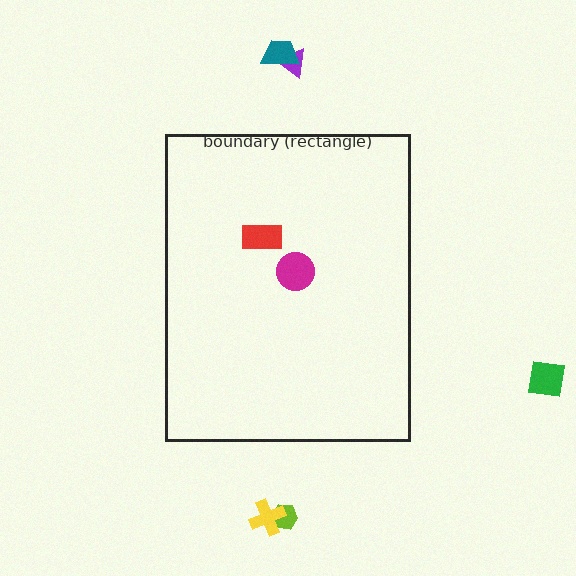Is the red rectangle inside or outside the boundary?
Inside.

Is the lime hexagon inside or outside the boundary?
Outside.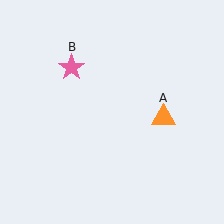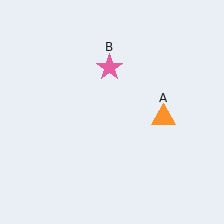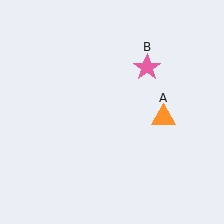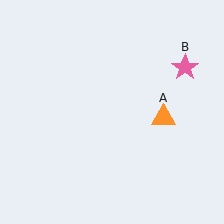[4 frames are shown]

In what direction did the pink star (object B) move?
The pink star (object B) moved right.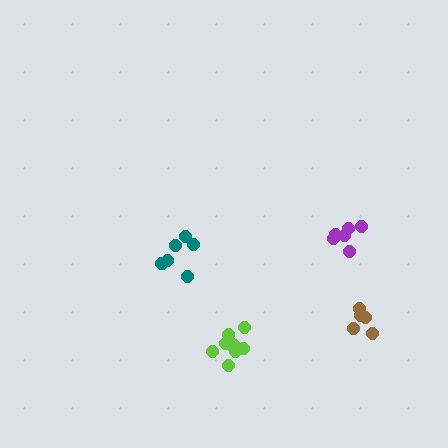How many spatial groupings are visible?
There are 4 spatial groupings.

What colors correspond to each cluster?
The clusters are colored: purple, teal, brown, lime.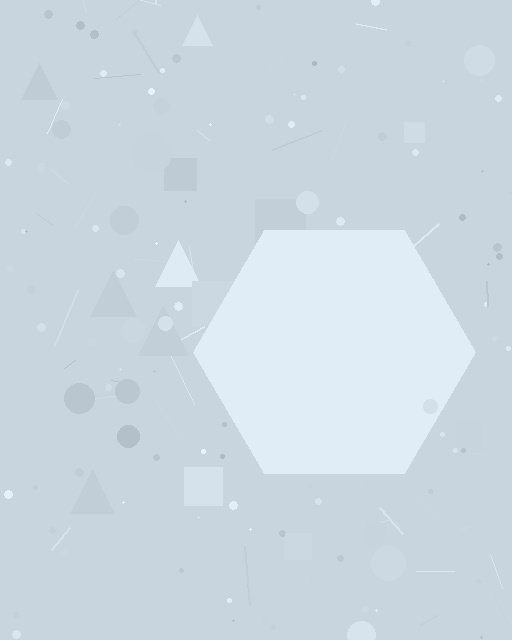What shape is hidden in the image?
A hexagon is hidden in the image.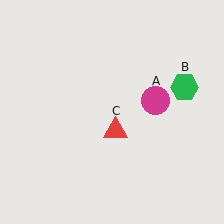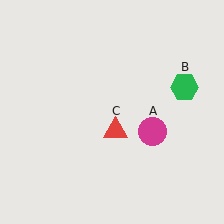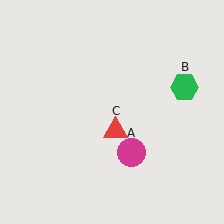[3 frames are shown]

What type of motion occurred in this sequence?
The magenta circle (object A) rotated clockwise around the center of the scene.